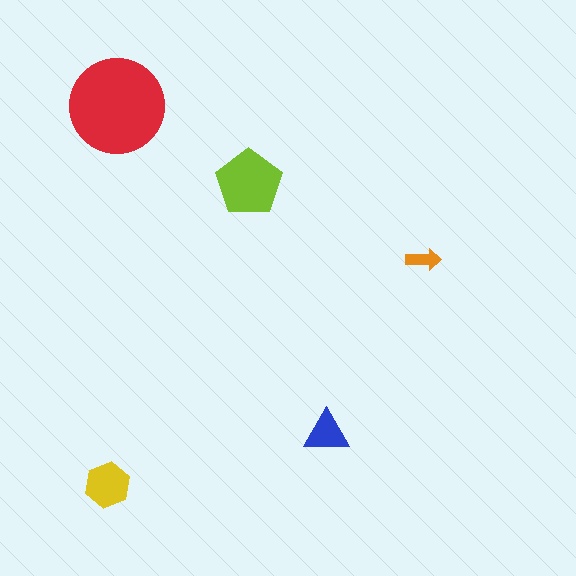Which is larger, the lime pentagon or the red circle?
The red circle.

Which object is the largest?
The red circle.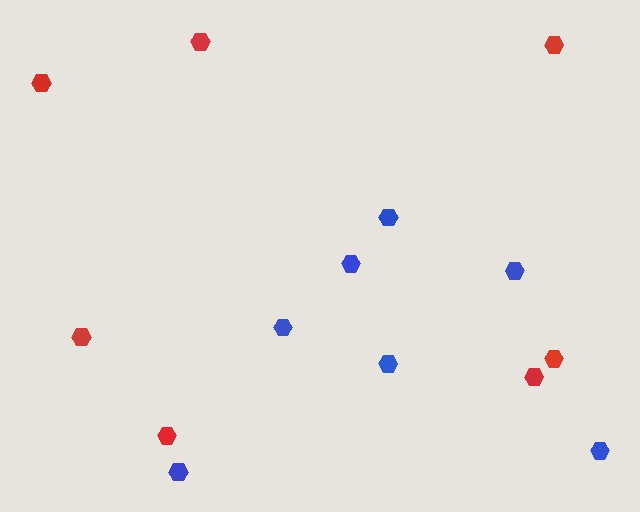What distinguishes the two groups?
There are 2 groups: one group of red hexagons (7) and one group of blue hexagons (7).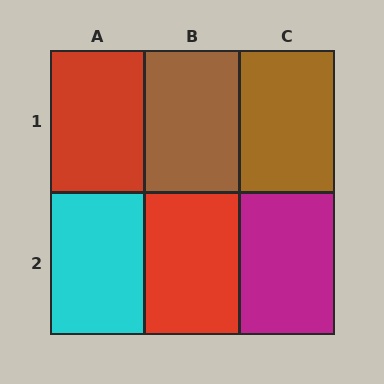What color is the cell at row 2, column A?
Cyan.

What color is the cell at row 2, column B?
Red.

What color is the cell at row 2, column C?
Magenta.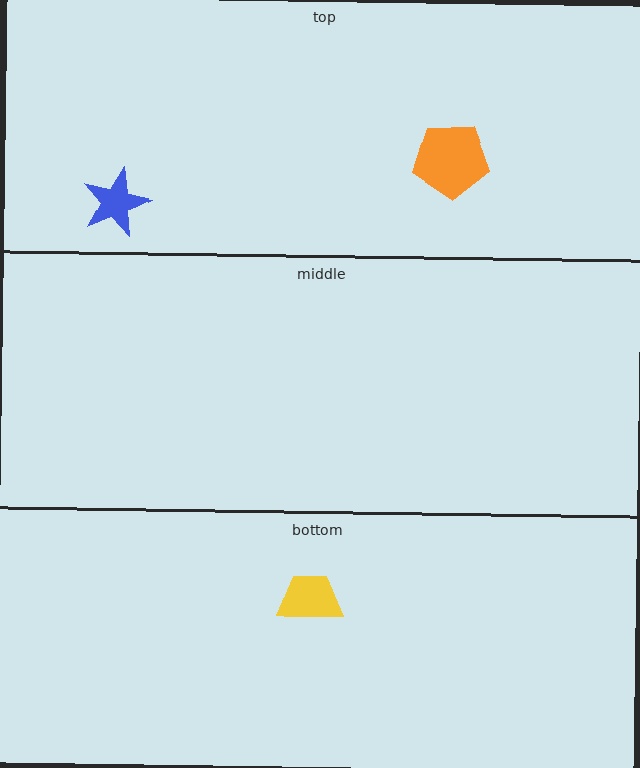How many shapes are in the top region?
2.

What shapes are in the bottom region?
The yellow trapezoid.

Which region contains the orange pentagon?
The top region.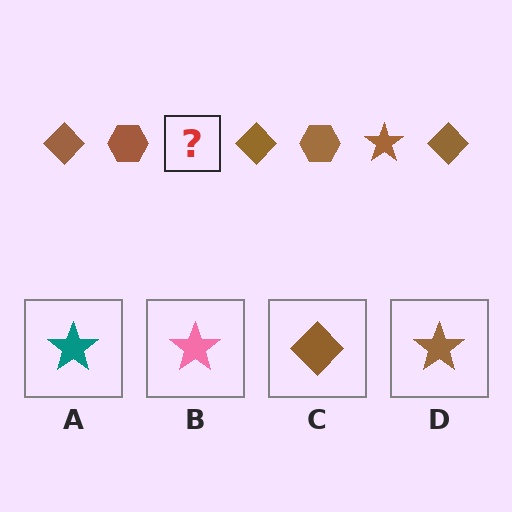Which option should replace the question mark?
Option D.